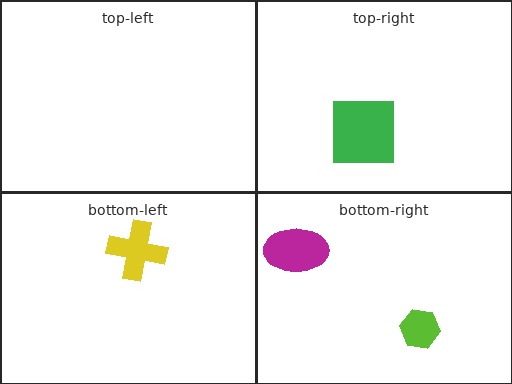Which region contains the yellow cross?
The bottom-left region.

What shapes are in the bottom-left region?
The yellow cross.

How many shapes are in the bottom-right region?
2.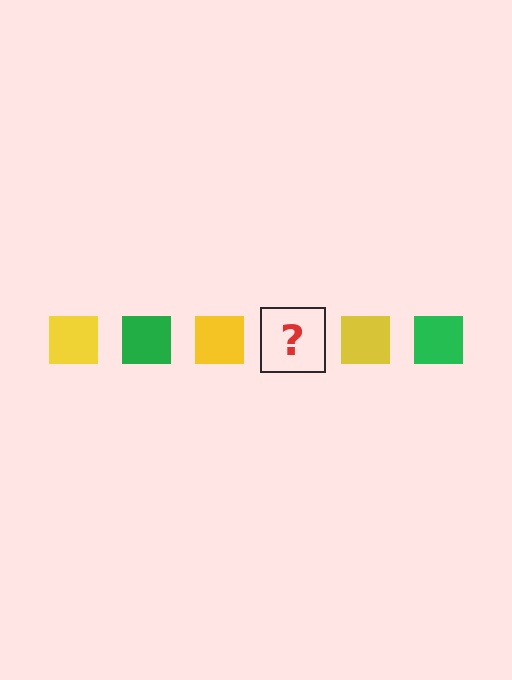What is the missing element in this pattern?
The missing element is a green square.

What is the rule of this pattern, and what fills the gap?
The rule is that the pattern cycles through yellow, green squares. The gap should be filled with a green square.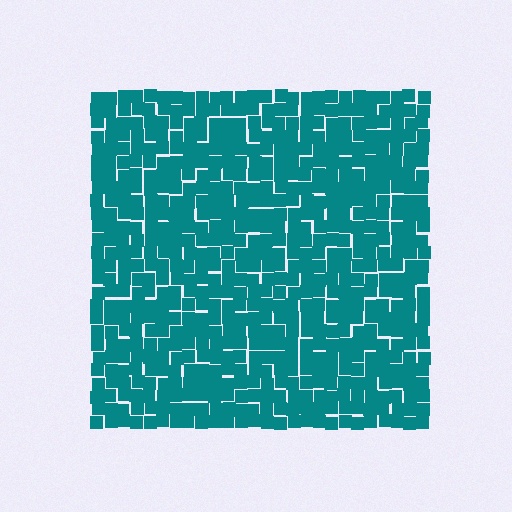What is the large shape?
The large shape is a square.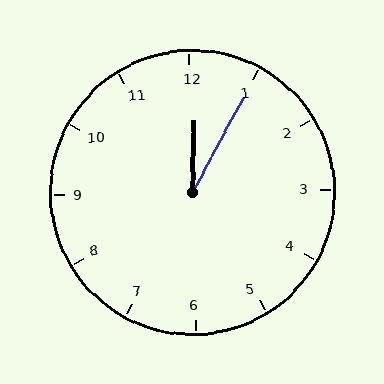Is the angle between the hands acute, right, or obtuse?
It is acute.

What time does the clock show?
12:05.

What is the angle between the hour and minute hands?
Approximately 28 degrees.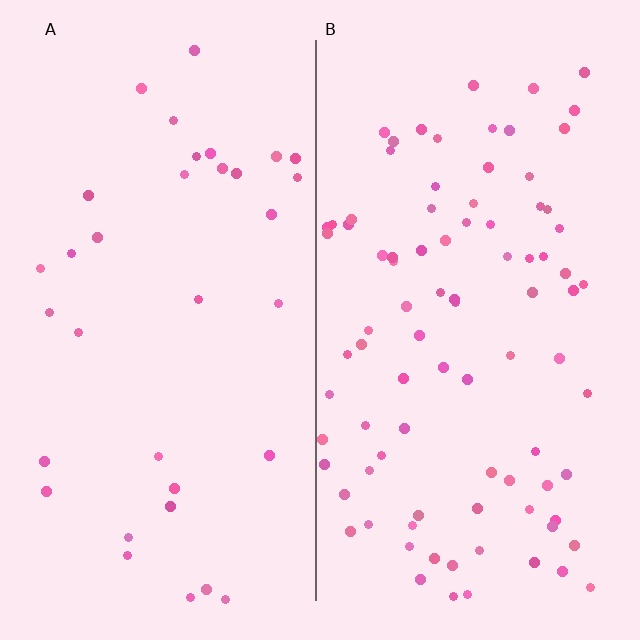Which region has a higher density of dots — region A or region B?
B (the right).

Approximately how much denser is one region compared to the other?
Approximately 2.6× — region B over region A.